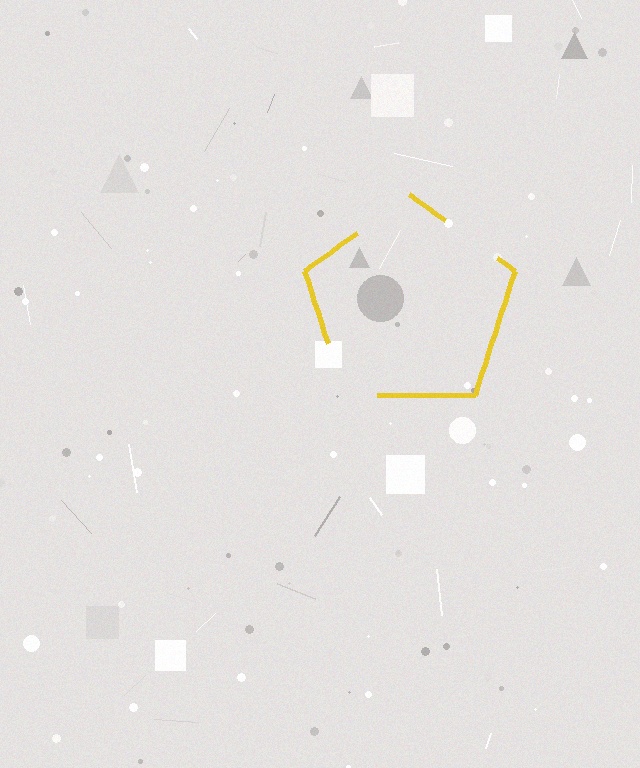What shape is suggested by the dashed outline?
The dashed outline suggests a pentagon.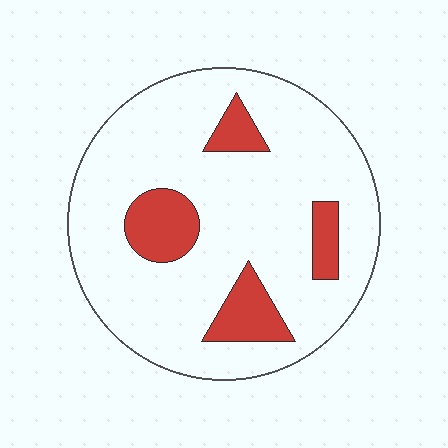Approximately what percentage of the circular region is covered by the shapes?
Approximately 15%.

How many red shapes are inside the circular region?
4.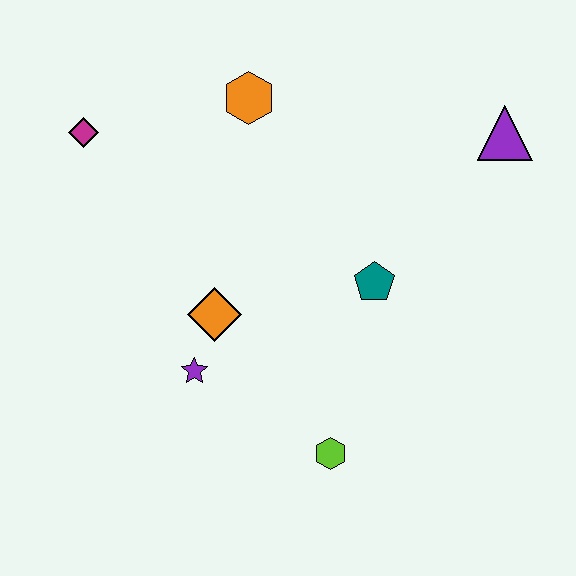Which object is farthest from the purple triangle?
The magenta diamond is farthest from the purple triangle.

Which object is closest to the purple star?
The orange diamond is closest to the purple star.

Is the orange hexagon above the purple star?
Yes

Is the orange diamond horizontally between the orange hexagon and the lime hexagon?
No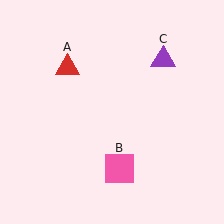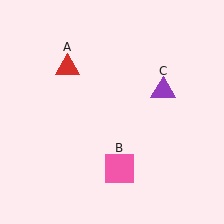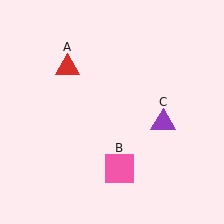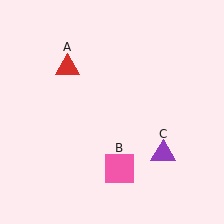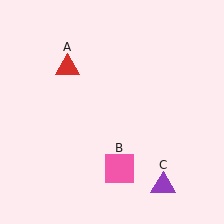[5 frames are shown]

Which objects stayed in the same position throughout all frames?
Red triangle (object A) and pink square (object B) remained stationary.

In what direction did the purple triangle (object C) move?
The purple triangle (object C) moved down.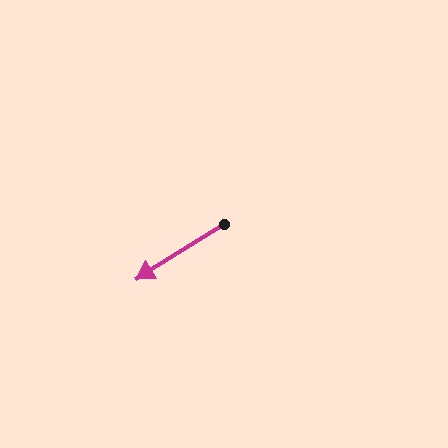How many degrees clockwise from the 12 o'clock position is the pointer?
Approximately 238 degrees.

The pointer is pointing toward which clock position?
Roughly 8 o'clock.